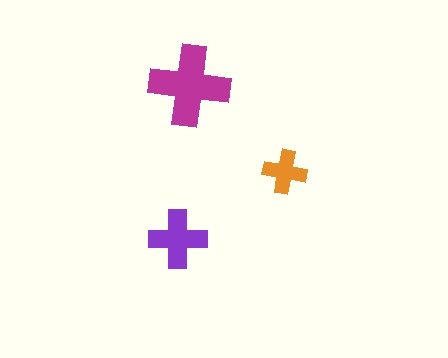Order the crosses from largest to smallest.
the magenta one, the purple one, the orange one.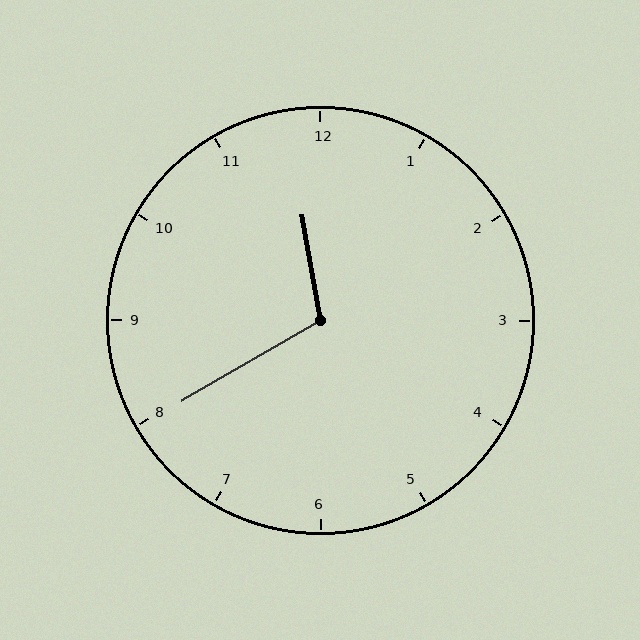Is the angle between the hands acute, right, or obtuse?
It is obtuse.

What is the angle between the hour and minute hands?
Approximately 110 degrees.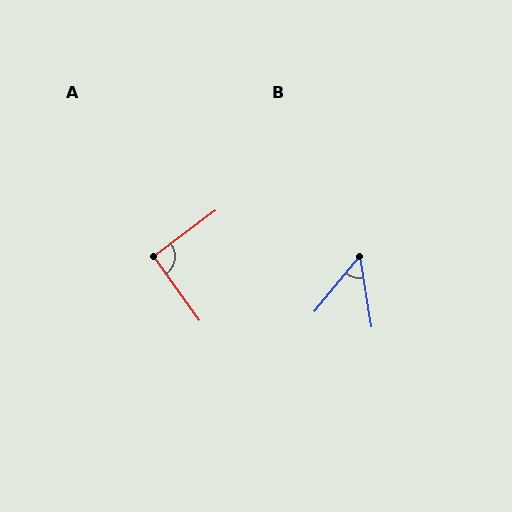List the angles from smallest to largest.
B (49°), A (91°).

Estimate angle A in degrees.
Approximately 91 degrees.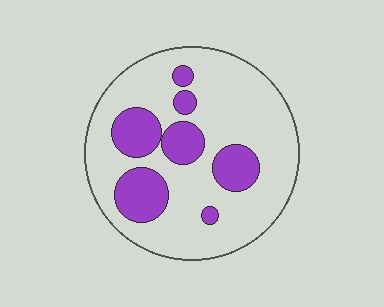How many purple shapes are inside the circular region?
7.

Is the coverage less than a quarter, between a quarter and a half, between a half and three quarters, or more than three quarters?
Less than a quarter.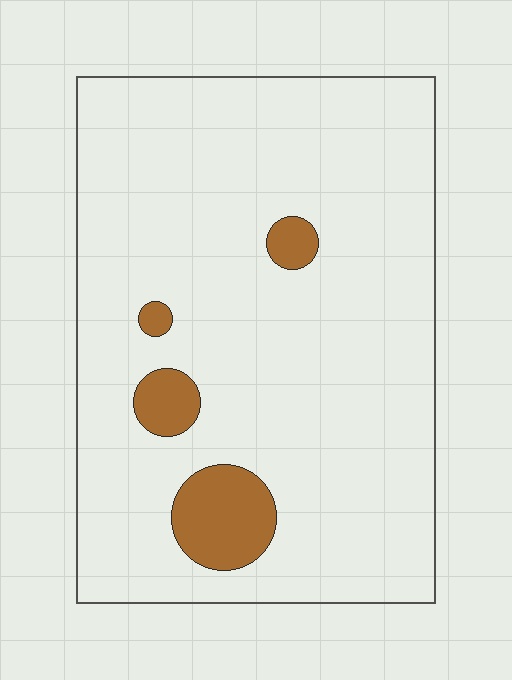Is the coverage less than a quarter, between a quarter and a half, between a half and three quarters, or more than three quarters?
Less than a quarter.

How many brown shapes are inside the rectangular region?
4.